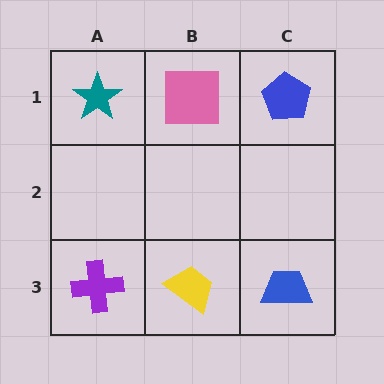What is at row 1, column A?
A teal star.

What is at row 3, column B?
A yellow trapezoid.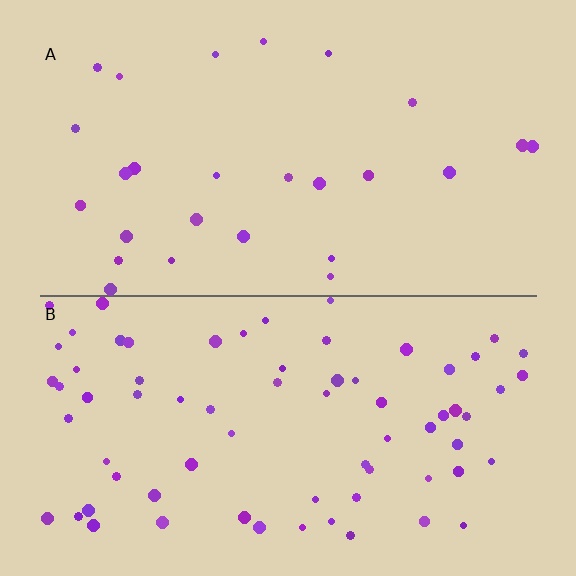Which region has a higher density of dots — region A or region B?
B (the bottom).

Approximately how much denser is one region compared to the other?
Approximately 2.7× — region B over region A.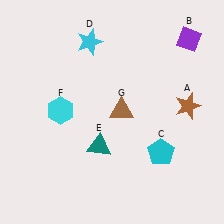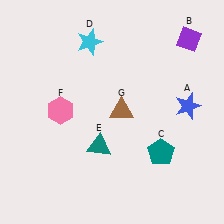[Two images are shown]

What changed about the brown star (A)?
In Image 1, A is brown. In Image 2, it changed to blue.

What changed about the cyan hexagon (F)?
In Image 1, F is cyan. In Image 2, it changed to pink.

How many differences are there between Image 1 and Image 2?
There are 3 differences between the two images.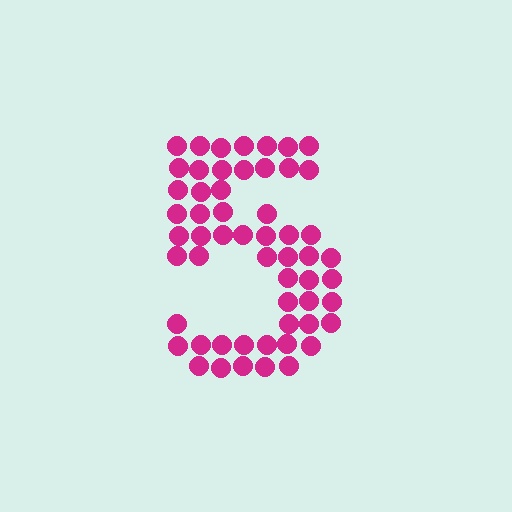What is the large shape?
The large shape is the digit 5.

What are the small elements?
The small elements are circles.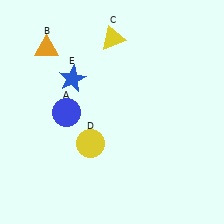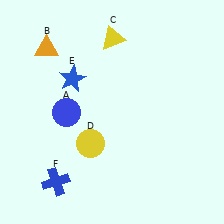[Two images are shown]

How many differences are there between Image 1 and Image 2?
There is 1 difference between the two images.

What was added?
A blue cross (F) was added in Image 2.